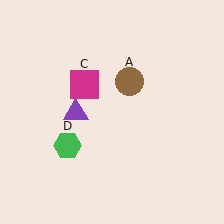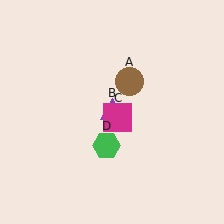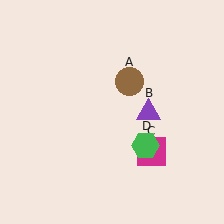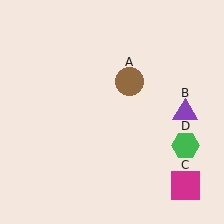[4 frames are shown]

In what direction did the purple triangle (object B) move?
The purple triangle (object B) moved right.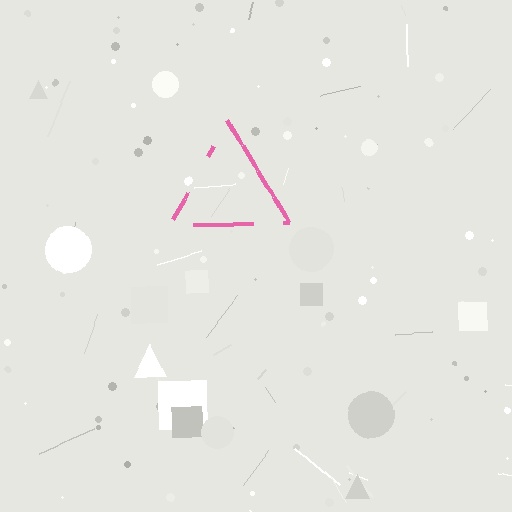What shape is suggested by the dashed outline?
The dashed outline suggests a triangle.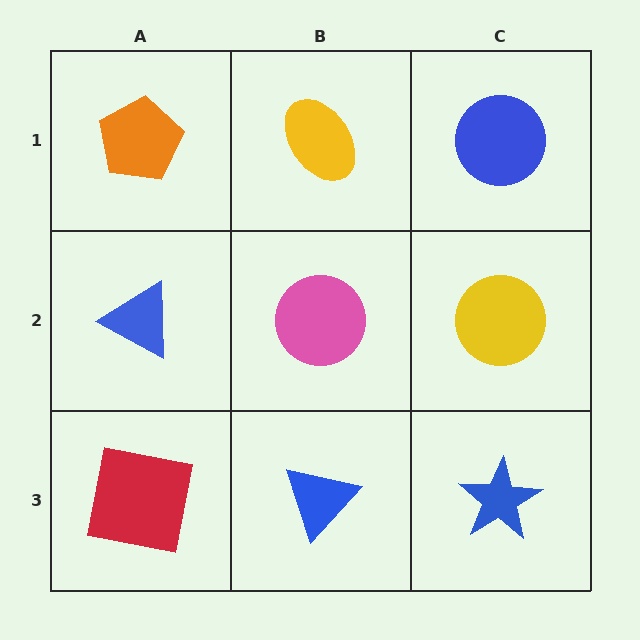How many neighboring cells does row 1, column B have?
3.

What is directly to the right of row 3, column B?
A blue star.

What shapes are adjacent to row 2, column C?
A blue circle (row 1, column C), a blue star (row 3, column C), a pink circle (row 2, column B).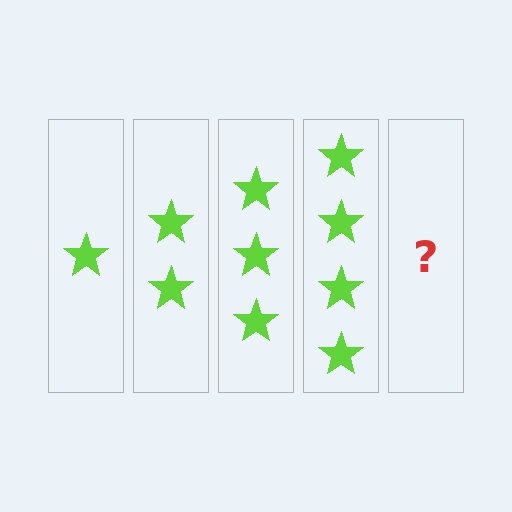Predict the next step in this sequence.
The next step is 5 stars.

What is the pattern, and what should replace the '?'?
The pattern is that each step adds one more star. The '?' should be 5 stars.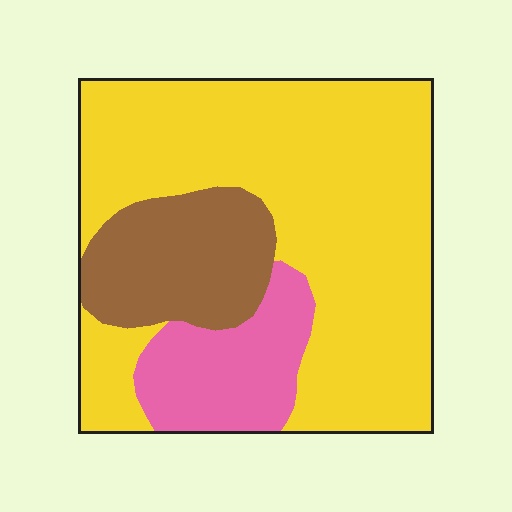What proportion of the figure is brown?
Brown covers around 20% of the figure.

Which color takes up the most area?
Yellow, at roughly 65%.